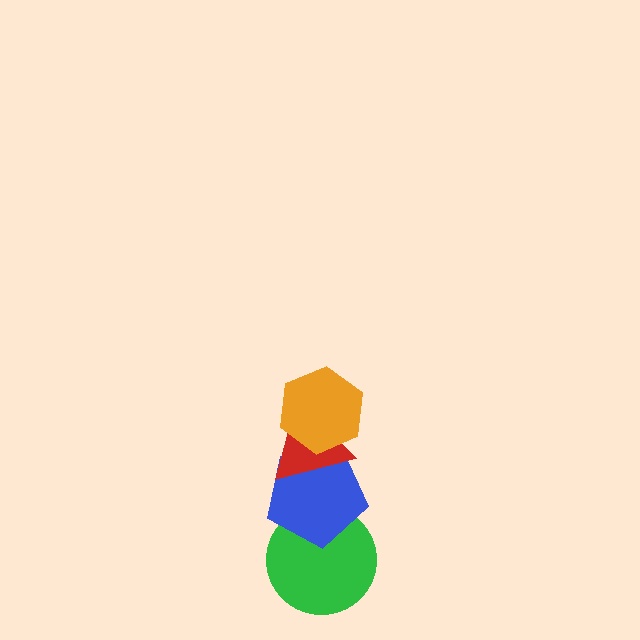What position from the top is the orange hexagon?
The orange hexagon is 1st from the top.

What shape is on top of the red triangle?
The orange hexagon is on top of the red triangle.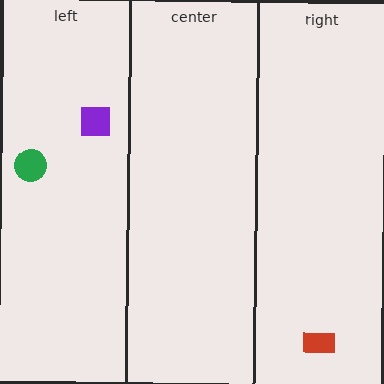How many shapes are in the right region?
1.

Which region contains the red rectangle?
The right region.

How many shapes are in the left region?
2.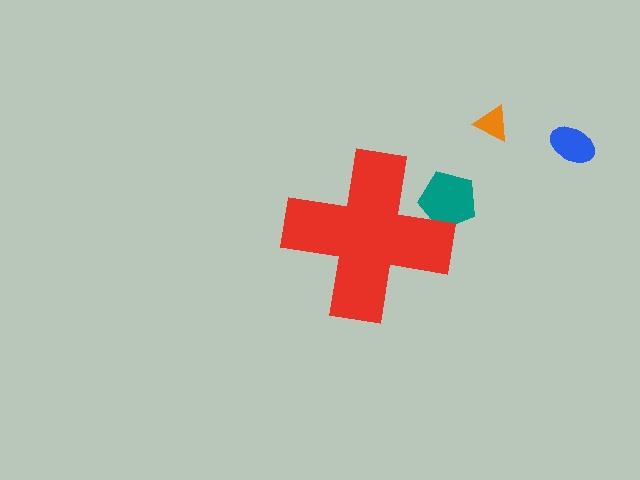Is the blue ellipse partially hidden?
No, the blue ellipse is fully visible.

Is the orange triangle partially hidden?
No, the orange triangle is fully visible.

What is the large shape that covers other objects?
A red cross.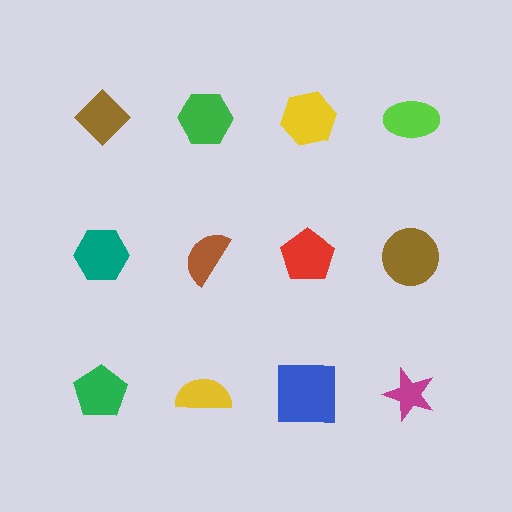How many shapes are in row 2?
4 shapes.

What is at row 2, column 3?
A red pentagon.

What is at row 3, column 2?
A yellow semicircle.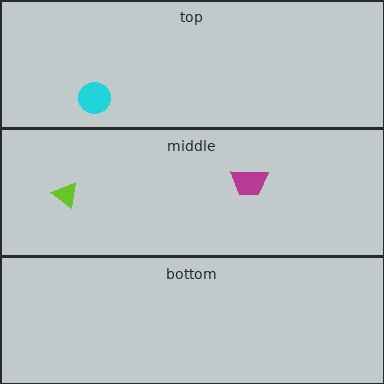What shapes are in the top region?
The cyan circle.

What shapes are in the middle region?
The magenta trapezoid, the lime triangle.